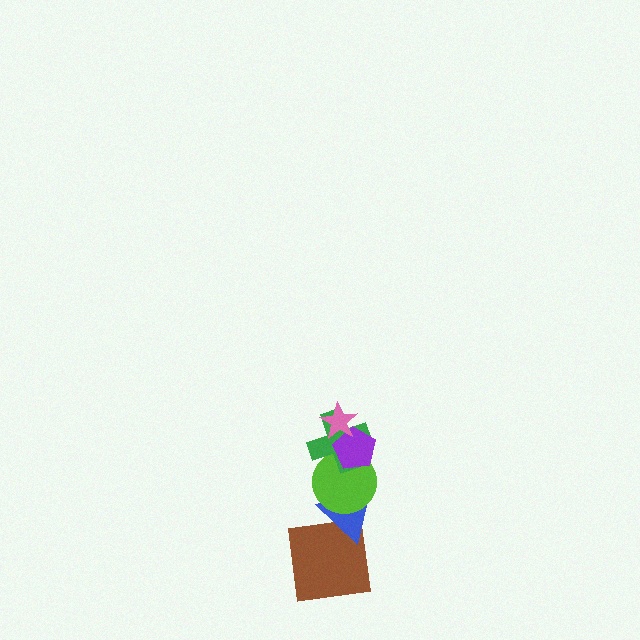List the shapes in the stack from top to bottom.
From top to bottom: the pink star, the purple pentagon, the green cross, the lime circle, the blue triangle, the brown square.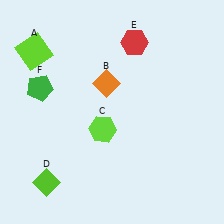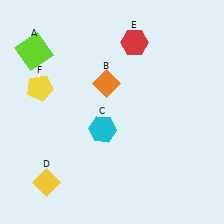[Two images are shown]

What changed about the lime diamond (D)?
In Image 1, D is lime. In Image 2, it changed to yellow.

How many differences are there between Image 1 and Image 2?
There are 3 differences between the two images.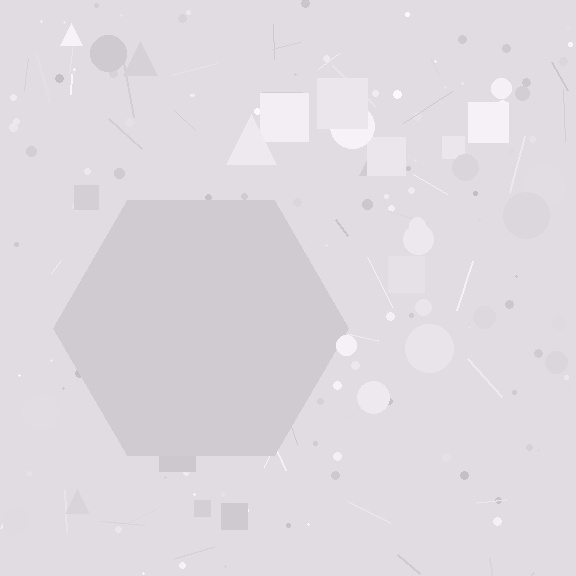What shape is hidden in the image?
A hexagon is hidden in the image.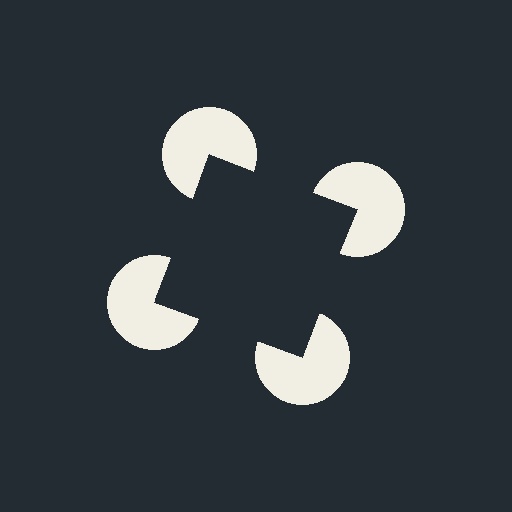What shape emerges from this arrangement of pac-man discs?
An illusory square — its edges are inferred from the aligned wedge cuts in the pac-man discs, not physically drawn.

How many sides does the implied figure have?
4 sides.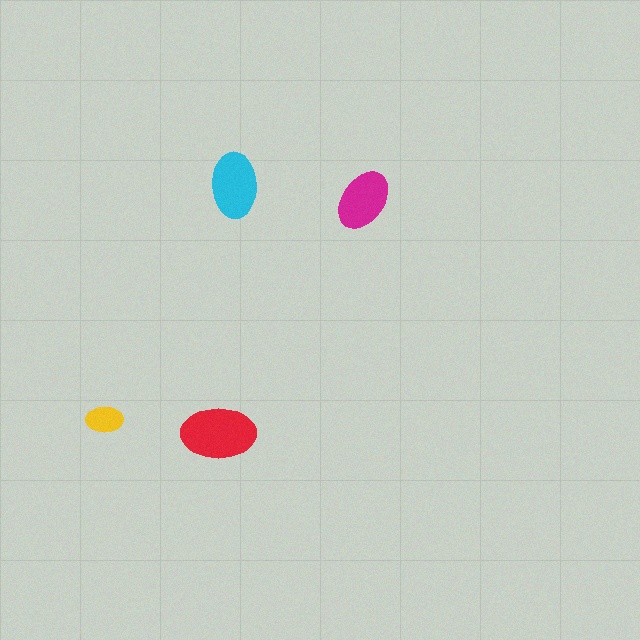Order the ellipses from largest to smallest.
the red one, the cyan one, the magenta one, the yellow one.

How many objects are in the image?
There are 4 objects in the image.